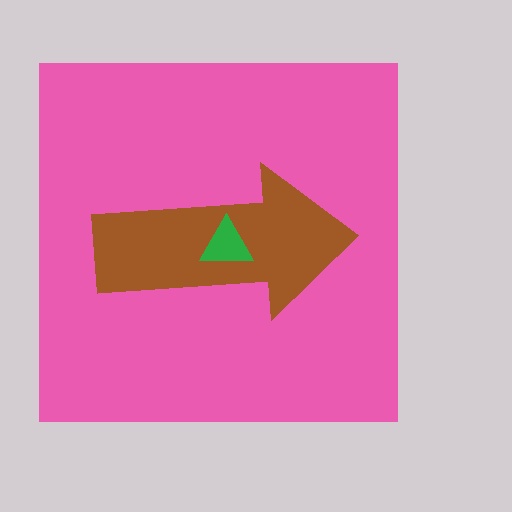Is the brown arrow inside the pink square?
Yes.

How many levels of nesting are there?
3.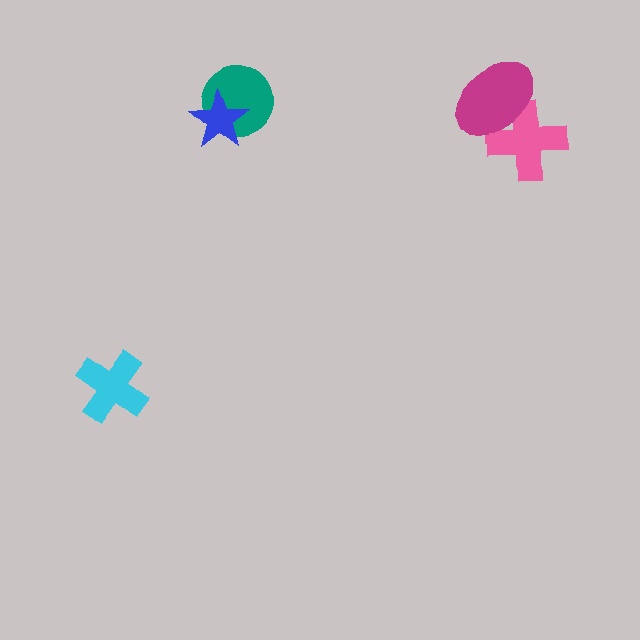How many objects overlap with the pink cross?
1 object overlaps with the pink cross.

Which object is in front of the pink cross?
The magenta ellipse is in front of the pink cross.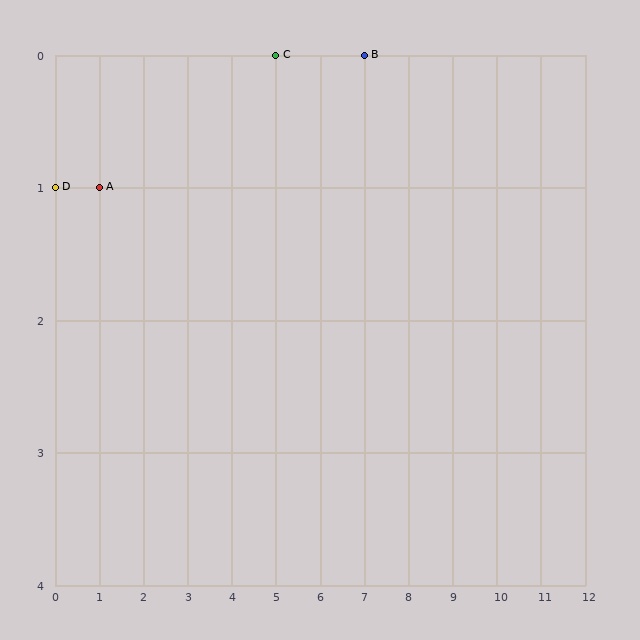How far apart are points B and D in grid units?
Points B and D are 7 columns and 1 row apart (about 7.1 grid units diagonally).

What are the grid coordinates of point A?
Point A is at grid coordinates (1, 1).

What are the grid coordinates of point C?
Point C is at grid coordinates (5, 0).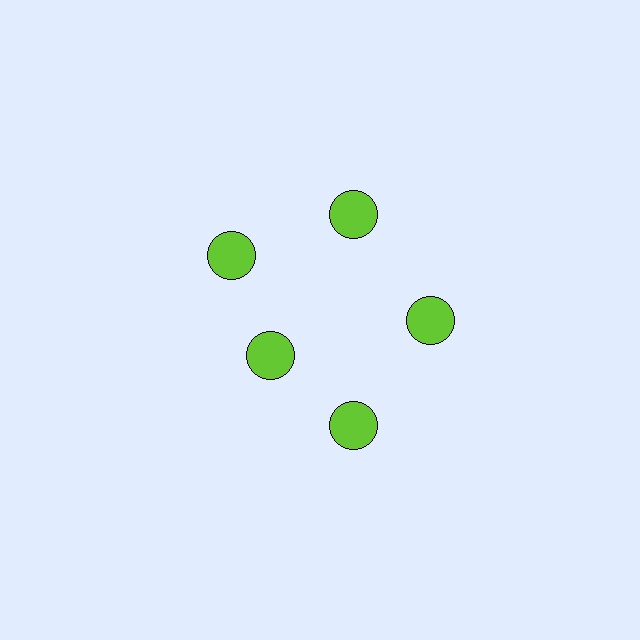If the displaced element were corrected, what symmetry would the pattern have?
It would have 5-fold rotational symmetry — the pattern would map onto itself every 72 degrees.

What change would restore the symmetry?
The symmetry would be restored by moving it outward, back onto the ring so that all 5 circles sit at equal angles and equal distance from the center.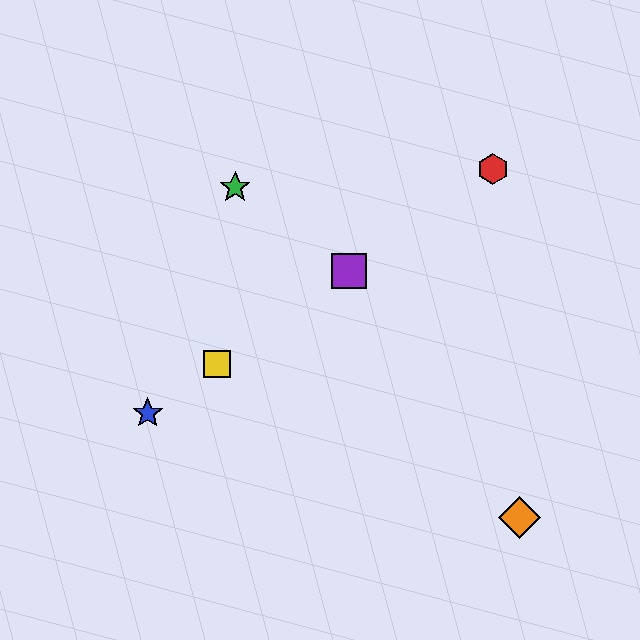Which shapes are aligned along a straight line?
The red hexagon, the blue star, the yellow square, the purple square are aligned along a straight line.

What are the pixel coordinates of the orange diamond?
The orange diamond is at (520, 517).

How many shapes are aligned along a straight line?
4 shapes (the red hexagon, the blue star, the yellow square, the purple square) are aligned along a straight line.